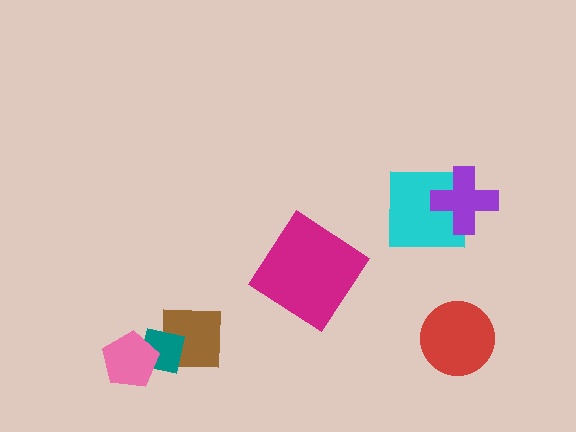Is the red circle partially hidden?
No, no other shape covers it.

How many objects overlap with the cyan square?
1 object overlaps with the cyan square.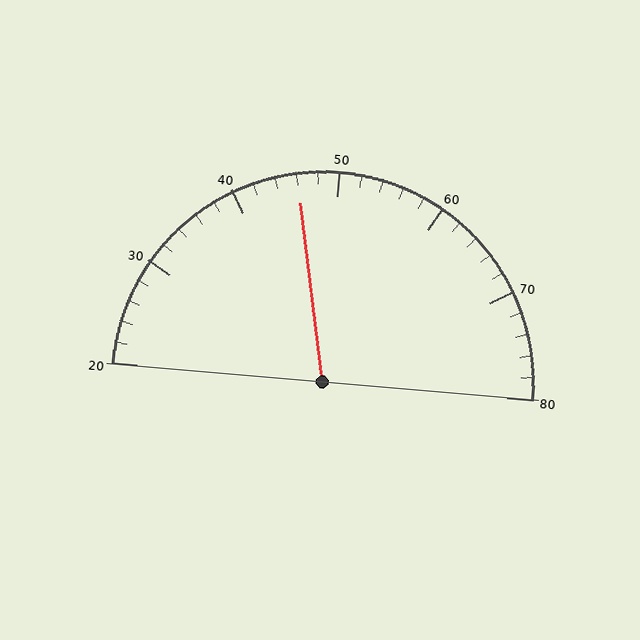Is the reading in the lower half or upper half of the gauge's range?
The reading is in the lower half of the range (20 to 80).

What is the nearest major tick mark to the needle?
The nearest major tick mark is 50.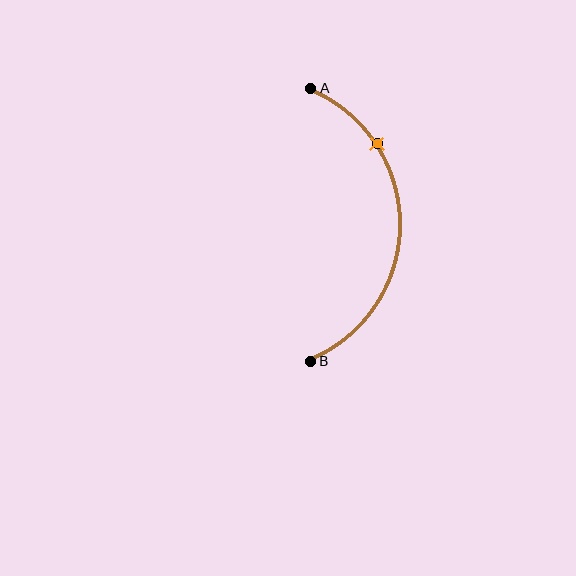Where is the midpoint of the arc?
The arc midpoint is the point on the curve farthest from the straight line joining A and B. It sits to the right of that line.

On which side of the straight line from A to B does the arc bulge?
The arc bulges to the right of the straight line connecting A and B.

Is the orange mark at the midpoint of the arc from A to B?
No. The orange mark lies on the arc but is closer to endpoint A. The arc midpoint would be at the point on the curve equidistant along the arc from both A and B.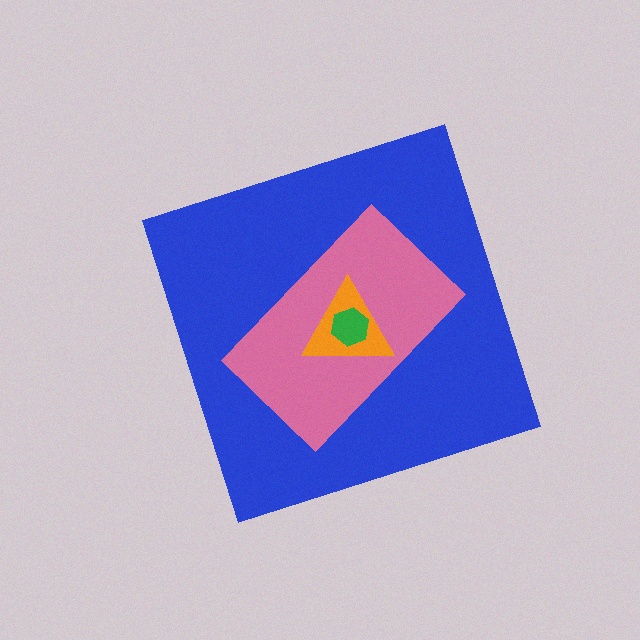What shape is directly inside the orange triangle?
The green hexagon.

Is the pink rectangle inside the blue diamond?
Yes.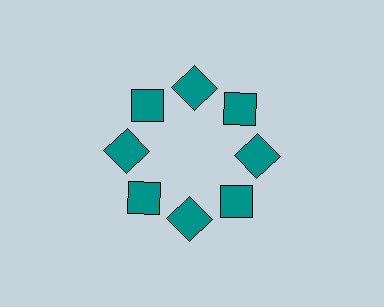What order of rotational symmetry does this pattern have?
This pattern has 8-fold rotational symmetry.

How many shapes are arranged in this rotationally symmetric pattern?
There are 8 shapes, arranged in 8 groups of 1.